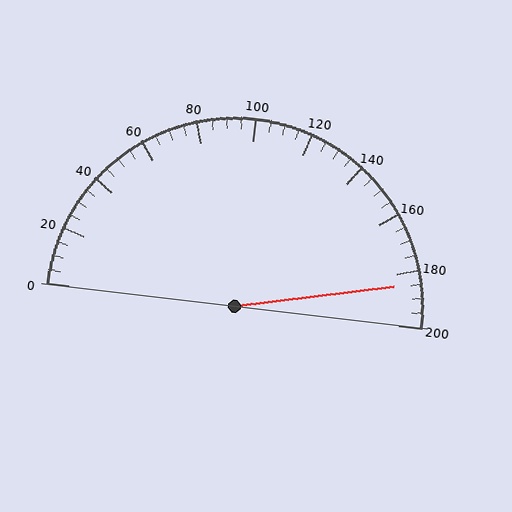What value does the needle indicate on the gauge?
The needle indicates approximately 185.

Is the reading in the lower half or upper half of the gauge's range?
The reading is in the upper half of the range (0 to 200).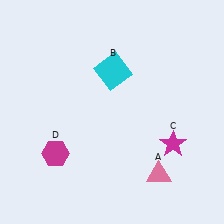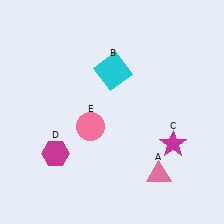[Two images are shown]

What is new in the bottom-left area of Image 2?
A pink circle (E) was added in the bottom-left area of Image 2.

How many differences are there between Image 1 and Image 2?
There is 1 difference between the two images.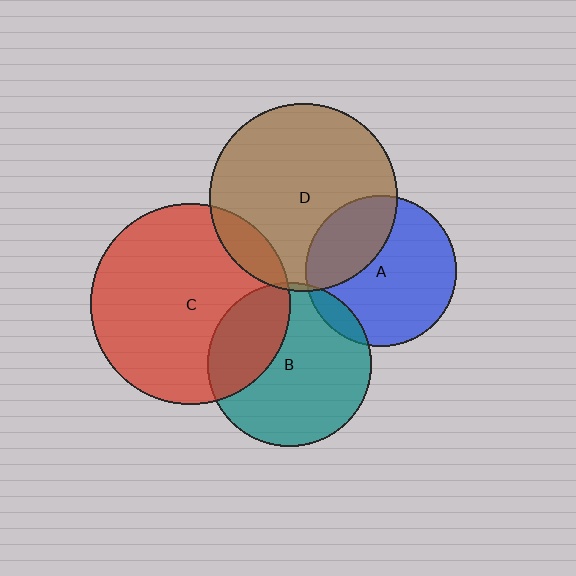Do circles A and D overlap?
Yes.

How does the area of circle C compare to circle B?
Approximately 1.5 times.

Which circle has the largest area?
Circle C (red).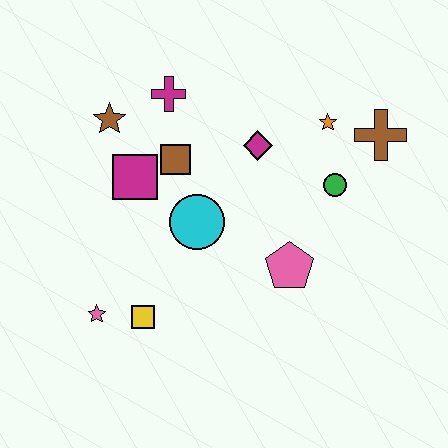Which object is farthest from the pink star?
The brown cross is farthest from the pink star.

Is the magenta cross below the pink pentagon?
No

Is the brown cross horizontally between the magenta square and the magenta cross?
No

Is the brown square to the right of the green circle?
No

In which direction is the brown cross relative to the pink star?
The brown cross is to the right of the pink star.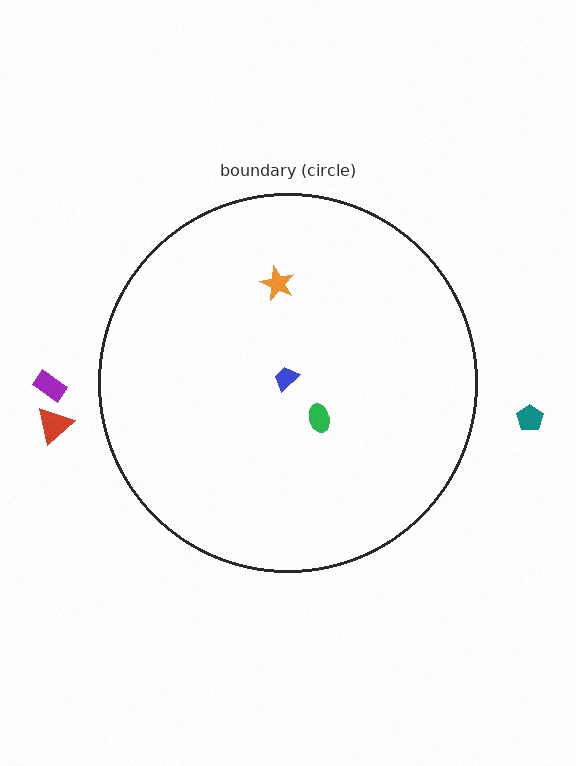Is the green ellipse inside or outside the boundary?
Inside.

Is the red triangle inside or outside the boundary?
Outside.